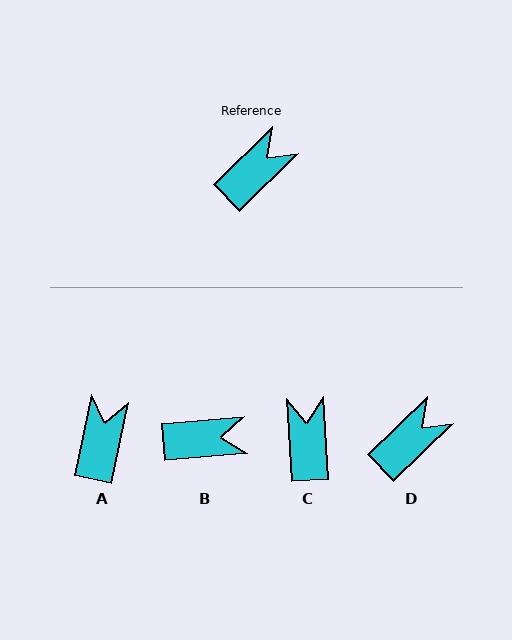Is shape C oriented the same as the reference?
No, it is off by about 49 degrees.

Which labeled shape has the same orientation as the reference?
D.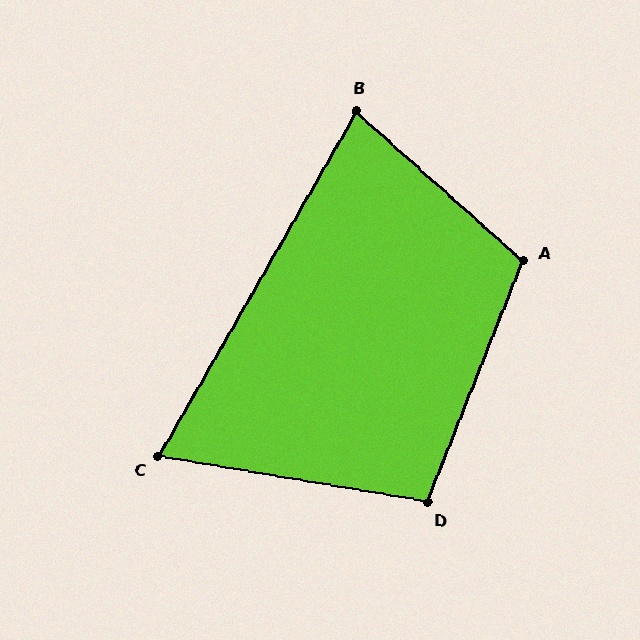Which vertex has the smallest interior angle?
C, at approximately 70 degrees.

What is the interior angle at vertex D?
Approximately 102 degrees (obtuse).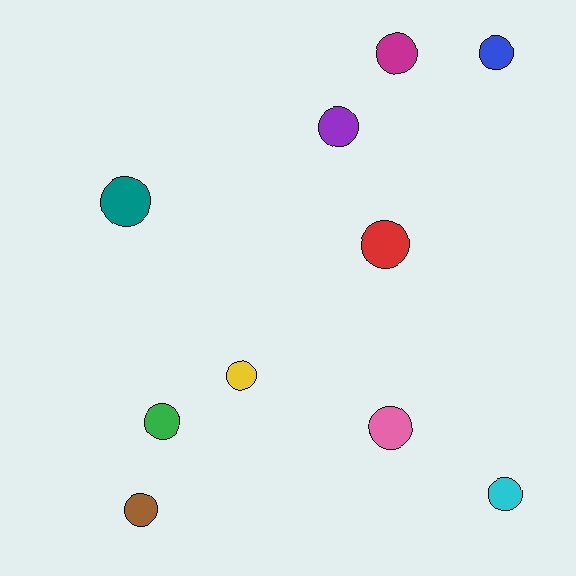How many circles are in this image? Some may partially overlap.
There are 10 circles.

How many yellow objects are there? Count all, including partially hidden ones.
There is 1 yellow object.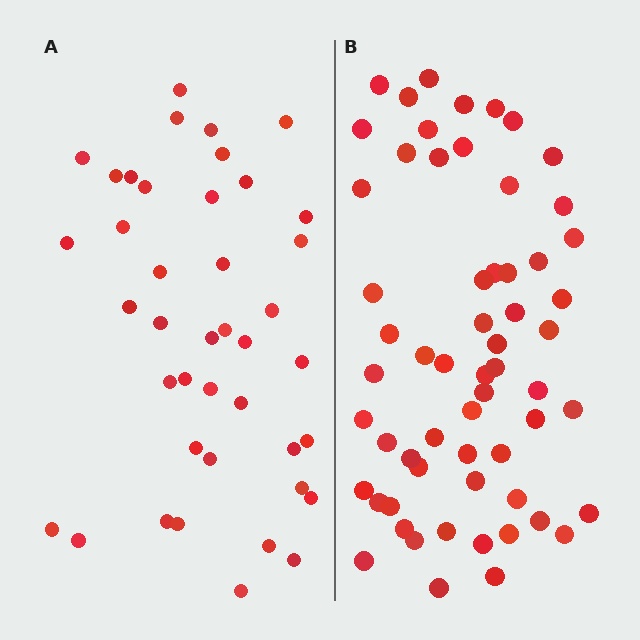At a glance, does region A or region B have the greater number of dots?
Region B (the right region) has more dots.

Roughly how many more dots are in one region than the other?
Region B has approximately 20 more dots than region A.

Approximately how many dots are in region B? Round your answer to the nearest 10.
About 60 dots.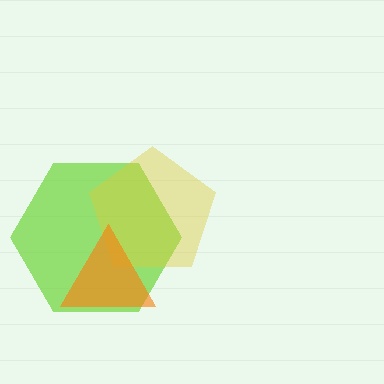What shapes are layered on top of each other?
The layered shapes are: a lime hexagon, a yellow pentagon, an orange triangle.